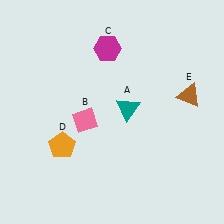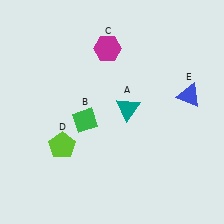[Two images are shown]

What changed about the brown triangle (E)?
In Image 1, E is brown. In Image 2, it changed to blue.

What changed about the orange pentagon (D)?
In Image 1, D is orange. In Image 2, it changed to lime.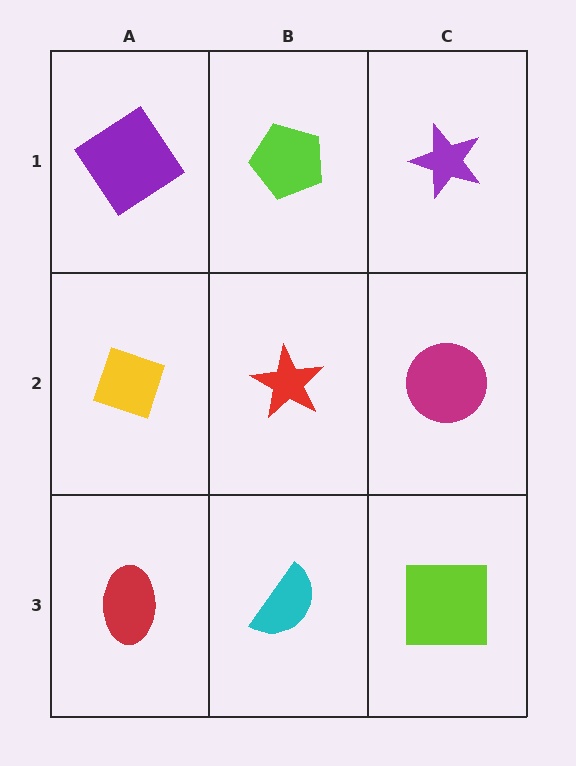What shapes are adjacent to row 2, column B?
A lime pentagon (row 1, column B), a cyan semicircle (row 3, column B), a yellow diamond (row 2, column A), a magenta circle (row 2, column C).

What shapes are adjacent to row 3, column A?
A yellow diamond (row 2, column A), a cyan semicircle (row 3, column B).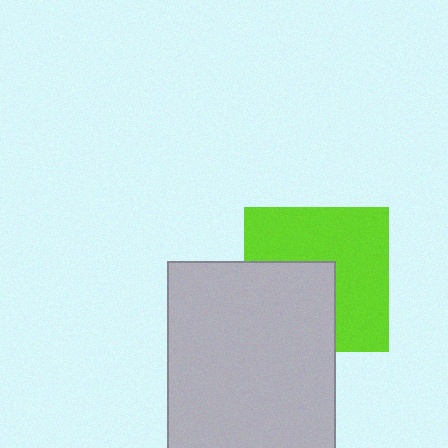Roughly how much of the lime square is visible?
About half of it is visible (roughly 61%).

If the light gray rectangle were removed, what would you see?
You would see the complete lime square.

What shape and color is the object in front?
The object in front is a light gray rectangle.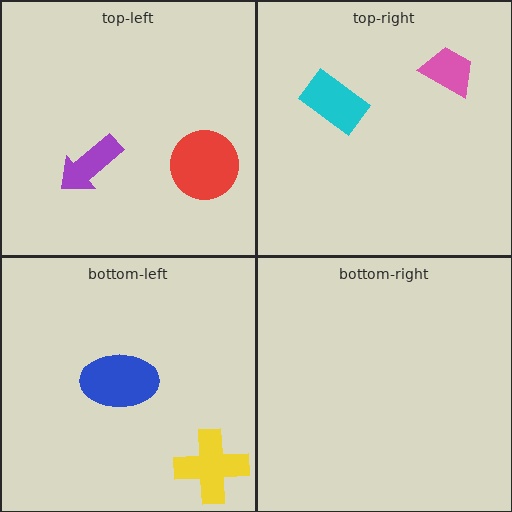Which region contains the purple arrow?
The top-left region.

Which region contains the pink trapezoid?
The top-right region.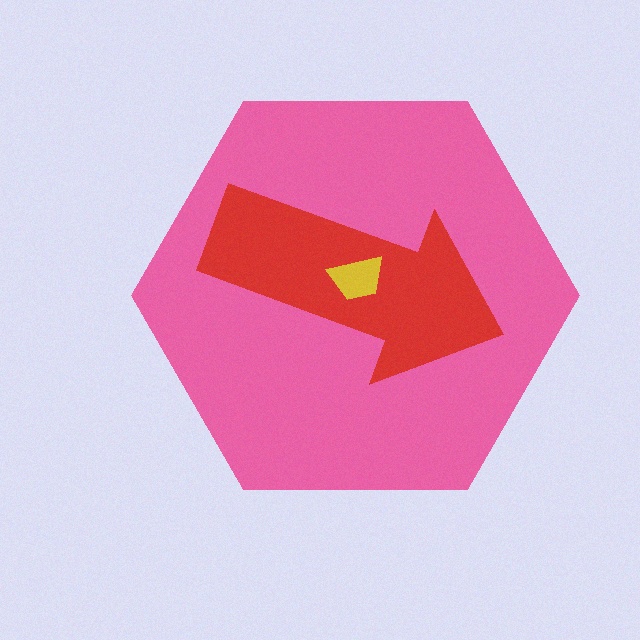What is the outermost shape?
The pink hexagon.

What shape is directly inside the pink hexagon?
The red arrow.